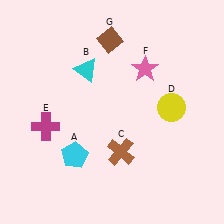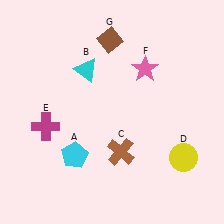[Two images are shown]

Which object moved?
The yellow circle (D) moved down.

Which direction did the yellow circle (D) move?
The yellow circle (D) moved down.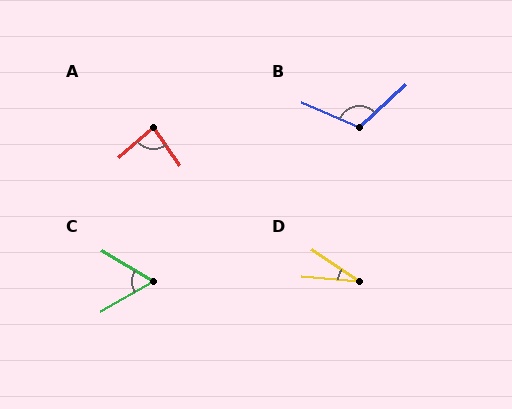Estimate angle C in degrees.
Approximately 61 degrees.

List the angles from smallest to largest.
D (29°), C (61°), A (84°), B (114°).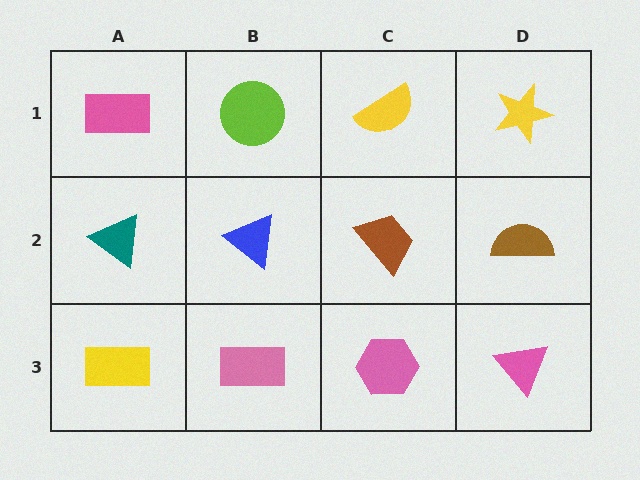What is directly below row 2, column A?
A yellow rectangle.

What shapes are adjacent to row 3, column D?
A brown semicircle (row 2, column D), a pink hexagon (row 3, column C).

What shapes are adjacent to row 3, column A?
A teal triangle (row 2, column A), a pink rectangle (row 3, column B).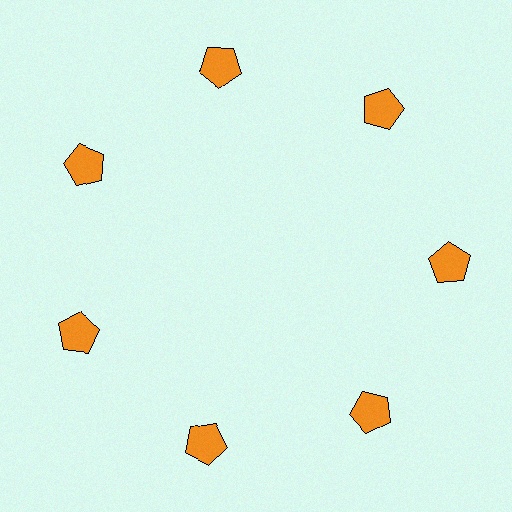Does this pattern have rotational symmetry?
Yes, this pattern has 7-fold rotational symmetry. It looks the same after rotating 51 degrees around the center.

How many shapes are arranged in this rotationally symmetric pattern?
There are 7 shapes, arranged in 7 groups of 1.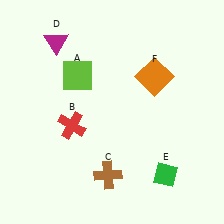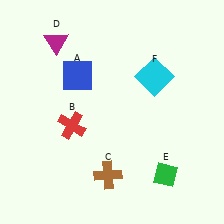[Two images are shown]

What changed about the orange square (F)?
In Image 1, F is orange. In Image 2, it changed to cyan.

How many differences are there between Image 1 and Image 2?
There are 2 differences between the two images.